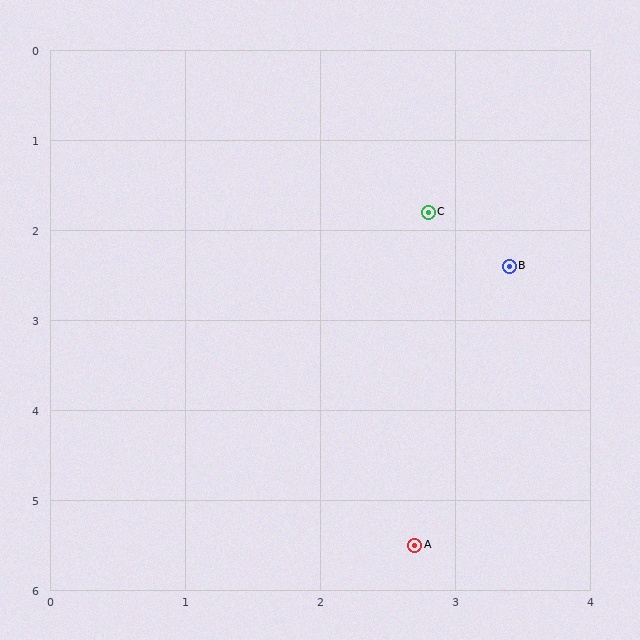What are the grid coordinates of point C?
Point C is at approximately (2.8, 1.8).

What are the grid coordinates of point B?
Point B is at approximately (3.4, 2.4).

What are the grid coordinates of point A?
Point A is at approximately (2.7, 5.5).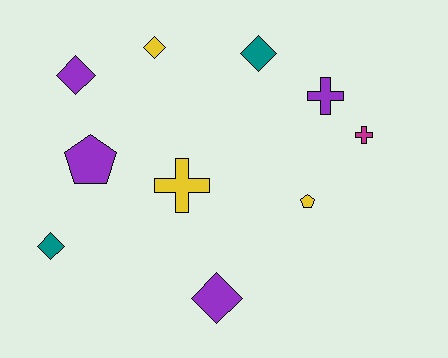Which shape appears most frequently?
Diamond, with 5 objects.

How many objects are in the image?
There are 10 objects.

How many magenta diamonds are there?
There are no magenta diamonds.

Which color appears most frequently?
Purple, with 4 objects.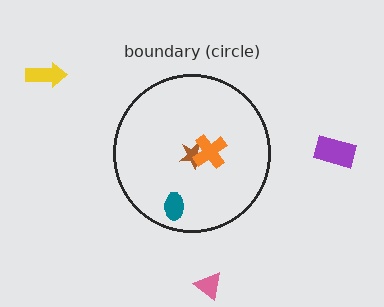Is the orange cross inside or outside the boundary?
Inside.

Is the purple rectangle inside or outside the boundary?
Outside.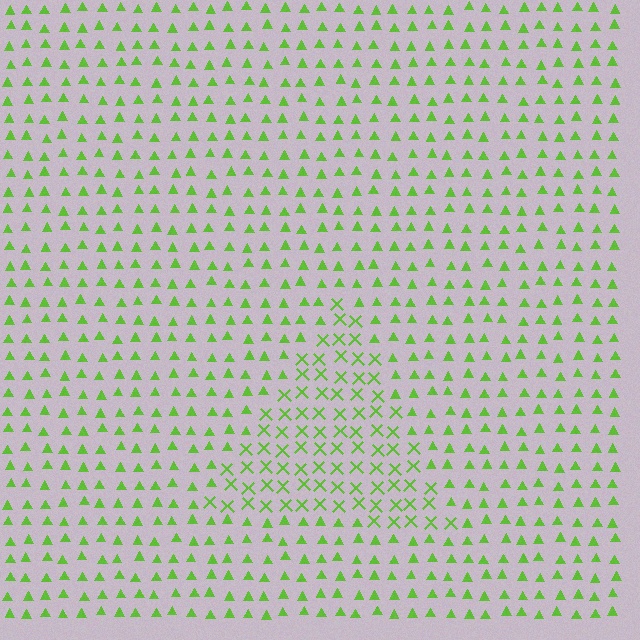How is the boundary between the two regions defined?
The boundary is defined by a change in element shape: X marks inside vs. triangles outside. All elements share the same color and spacing.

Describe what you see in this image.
The image is filled with small lime elements arranged in a uniform grid. A triangle-shaped region contains X marks, while the surrounding area contains triangles. The boundary is defined purely by the change in element shape.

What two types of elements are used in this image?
The image uses X marks inside the triangle region and triangles outside it.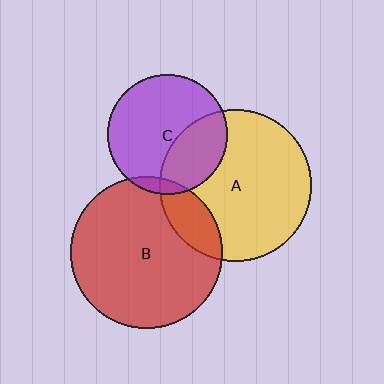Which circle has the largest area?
Circle A (yellow).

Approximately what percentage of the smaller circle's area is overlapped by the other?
Approximately 5%.